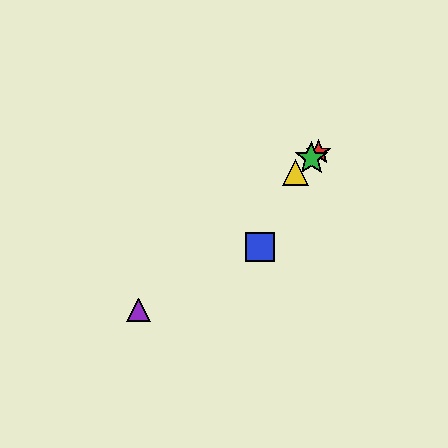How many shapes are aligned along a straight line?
4 shapes (the red star, the green star, the yellow triangle, the purple triangle) are aligned along a straight line.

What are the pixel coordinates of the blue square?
The blue square is at (260, 247).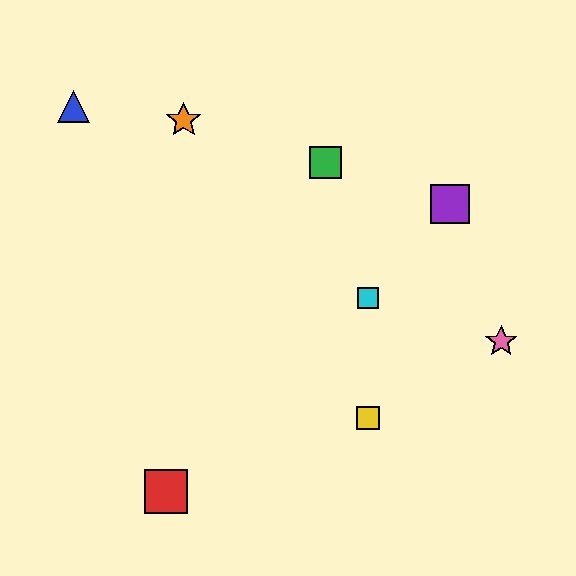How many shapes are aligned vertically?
2 shapes (the yellow square, the cyan square) are aligned vertically.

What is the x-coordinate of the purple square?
The purple square is at x≈450.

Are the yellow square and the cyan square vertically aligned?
Yes, both are at x≈368.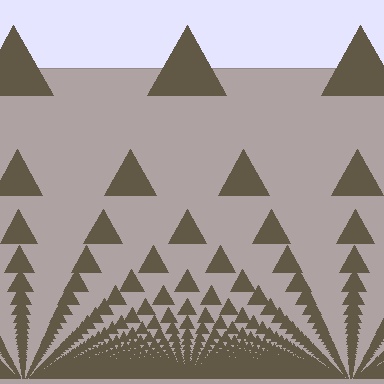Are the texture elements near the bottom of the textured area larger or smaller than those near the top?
Smaller. The gradient is inverted — elements near the bottom are smaller and denser.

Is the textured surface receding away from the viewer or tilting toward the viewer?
The surface appears to tilt toward the viewer. Texture elements get larger and sparser toward the top.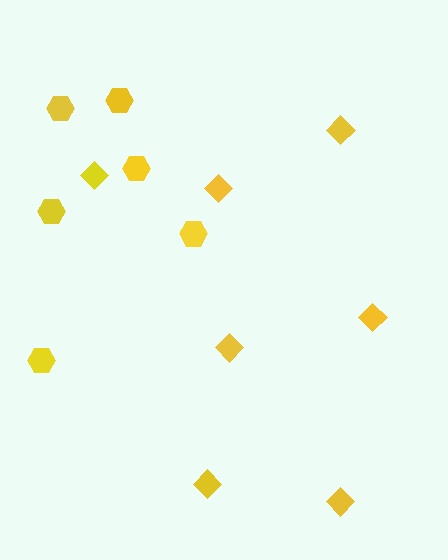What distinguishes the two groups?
There are 2 groups: one group of diamonds (7) and one group of hexagons (6).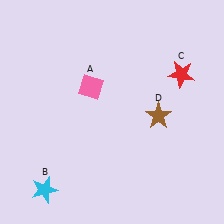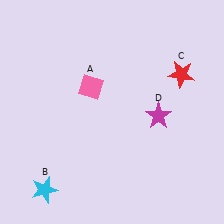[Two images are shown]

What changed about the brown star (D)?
In Image 1, D is brown. In Image 2, it changed to magenta.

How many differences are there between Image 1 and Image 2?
There is 1 difference between the two images.